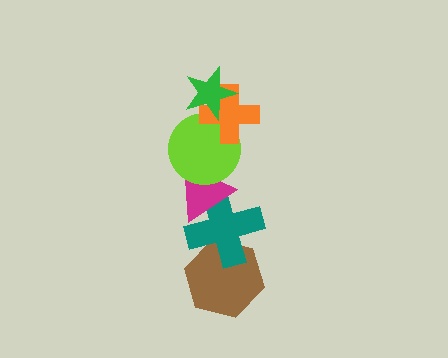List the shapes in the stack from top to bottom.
From top to bottom: the green star, the orange cross, the lime circle, the magenta triangle, the teal cross, the brown hexagon.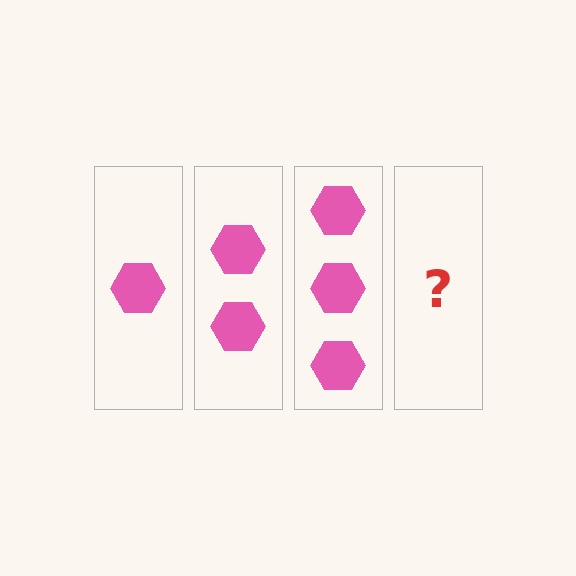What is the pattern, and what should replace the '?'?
The pattern is that each step adds one more hexagon. The '?' should be 4 hexagons.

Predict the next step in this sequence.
The next step is 4 hexagons.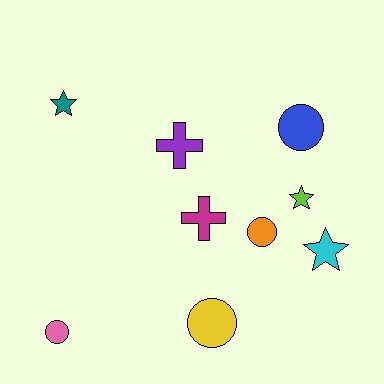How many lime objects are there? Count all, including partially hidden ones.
There is 1 lime object.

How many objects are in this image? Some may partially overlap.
There are 9 objects.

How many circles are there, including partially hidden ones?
There are 4 circles.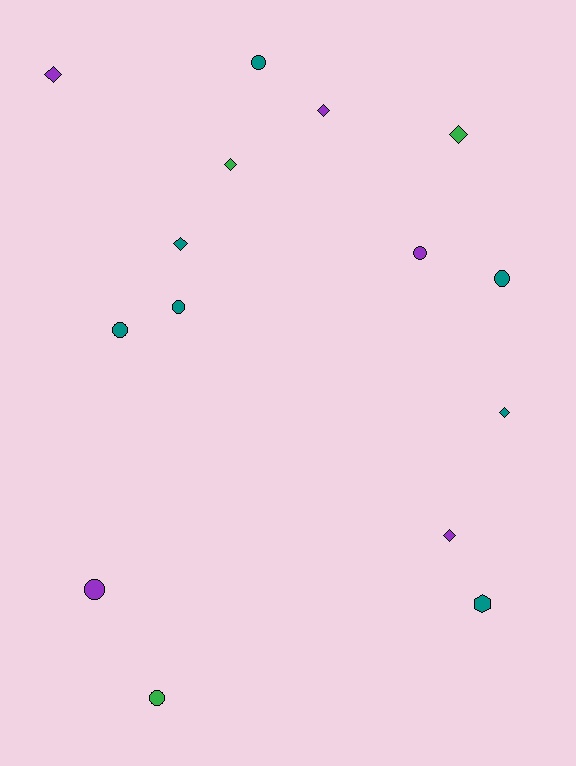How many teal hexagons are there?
There is 1 teal hexagon.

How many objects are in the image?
There are 15 objects.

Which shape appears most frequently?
Circle, with 7 objects.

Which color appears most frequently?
Teal, with 7 objects.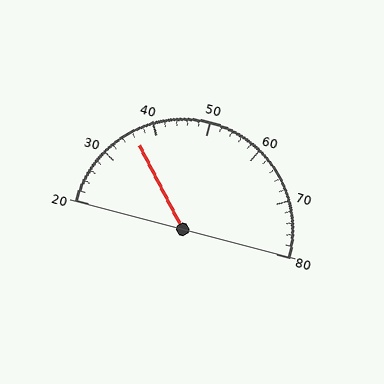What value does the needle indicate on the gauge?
The needle indicates approximately 36.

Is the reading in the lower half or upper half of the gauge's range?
The reading is in the lower half of the range (20 to 80).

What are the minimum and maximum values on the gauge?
The gauge ranges from 20 to 80.